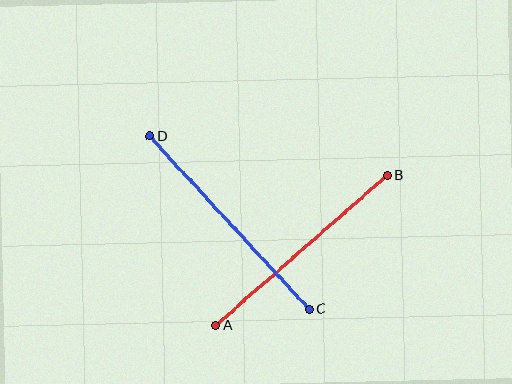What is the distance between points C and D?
The distance is approximately 235 pixels.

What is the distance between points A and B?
The distance is approximately 227 pixels.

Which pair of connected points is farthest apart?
Points C and D are farthest apart.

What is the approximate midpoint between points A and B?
The midpoint is at approximately (301, 250) pixels.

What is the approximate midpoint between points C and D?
The midpoint is at approximately (229, 223) pixels.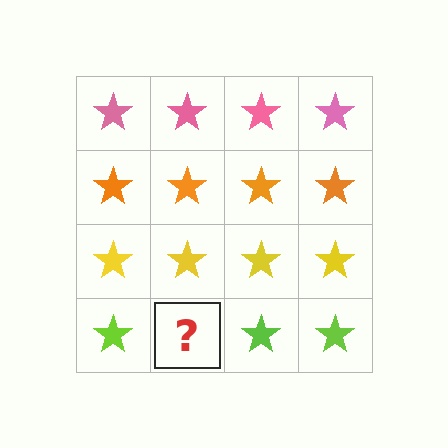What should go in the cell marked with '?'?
The missing cell should contain a lime star.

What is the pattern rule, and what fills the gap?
The rule is that each row has a consistent color. The gap should be filled with a lime star.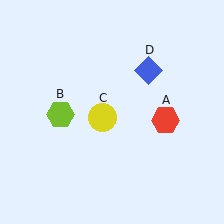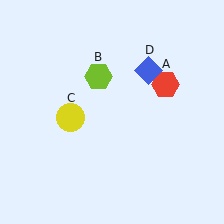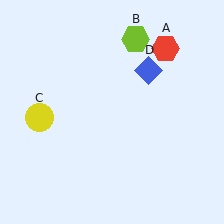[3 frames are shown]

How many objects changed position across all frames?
3 objects changed position: red hexagon (object A), lime hexagon (object B), yellow circle (object C).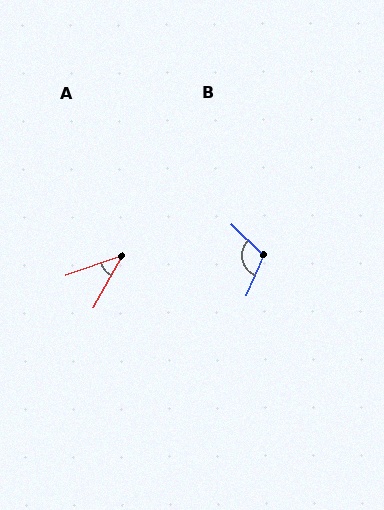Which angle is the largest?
B, at approximately 111 degrees.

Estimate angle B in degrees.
Approximately 111 degrees.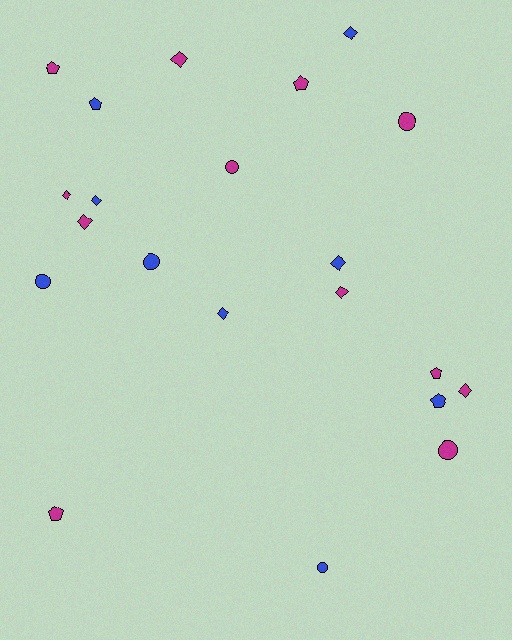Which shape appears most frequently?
Diamond, with 9 objects.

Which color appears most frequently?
Magenta, with 12 objects.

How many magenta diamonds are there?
There are 5 magenta diamonds.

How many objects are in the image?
There are 21 objects.